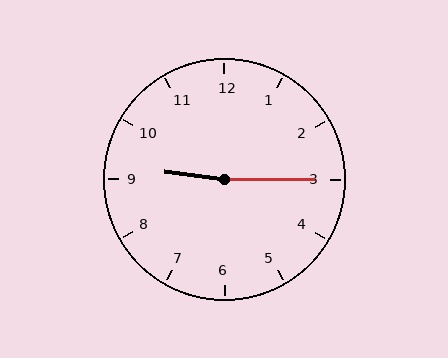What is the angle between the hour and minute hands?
Approximately 172 degrees.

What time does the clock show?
9:15.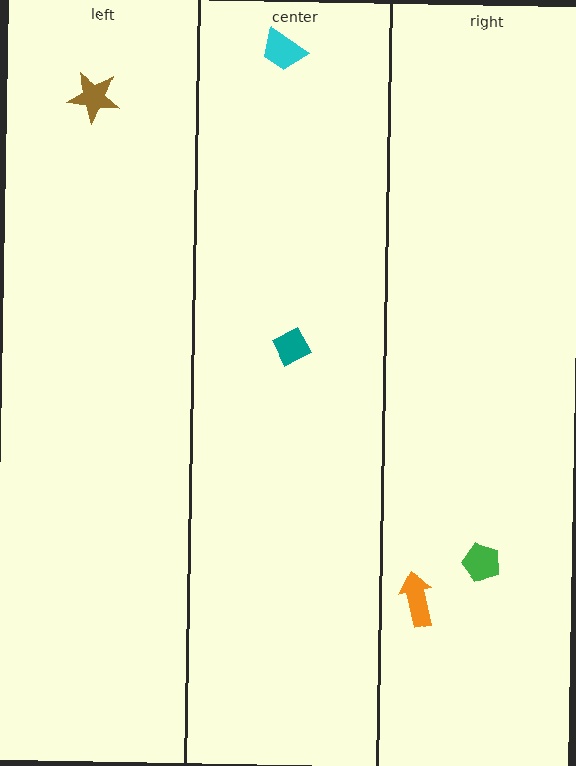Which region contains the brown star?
The left region.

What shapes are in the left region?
The brown star.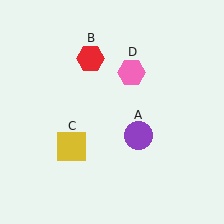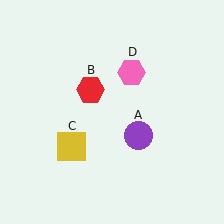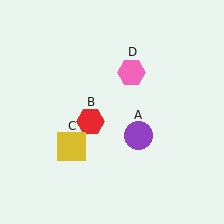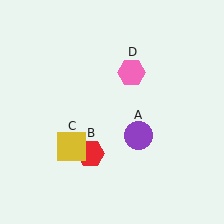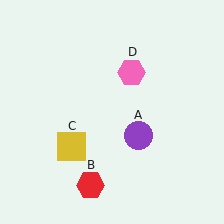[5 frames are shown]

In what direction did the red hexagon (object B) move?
The red hexagon (object B) moved down.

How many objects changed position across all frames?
1 object changed position: red hexagon (object B).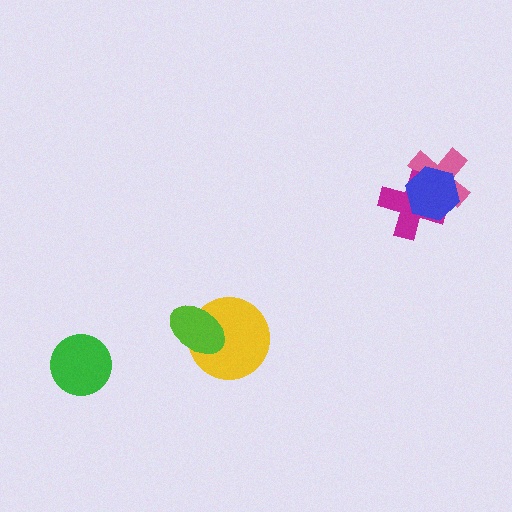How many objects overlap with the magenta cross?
2 objects overlap with the magenta cross.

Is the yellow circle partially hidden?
Yes, it is partially covered by another shape.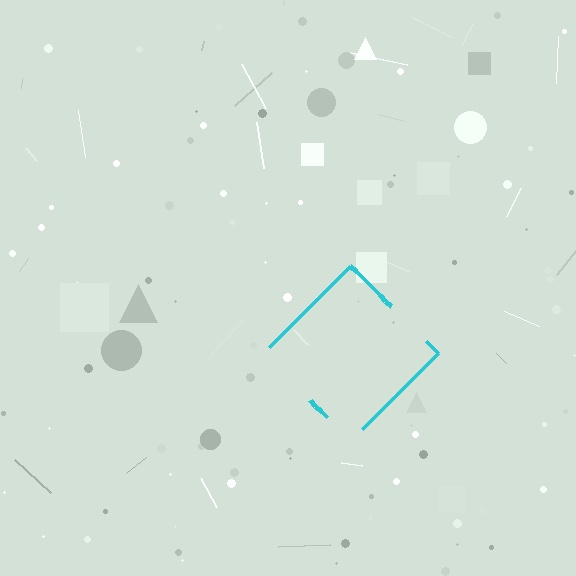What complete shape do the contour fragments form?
The contour fragments form a diamond.